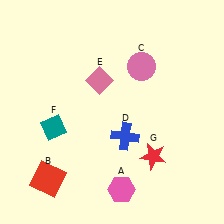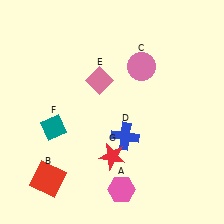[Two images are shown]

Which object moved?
The red star (G) moved left.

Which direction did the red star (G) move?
The red star (G) moved left.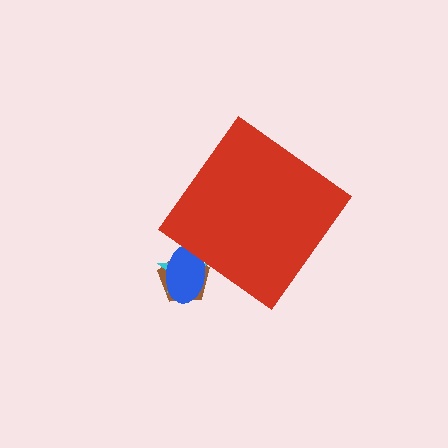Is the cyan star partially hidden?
Yes, the cyan star is partially hidden behind the red diamond.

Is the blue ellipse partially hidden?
Yes, the blue ellipse is partially hidden behind the red diamond.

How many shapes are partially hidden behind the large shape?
3 shapes are partially hidden.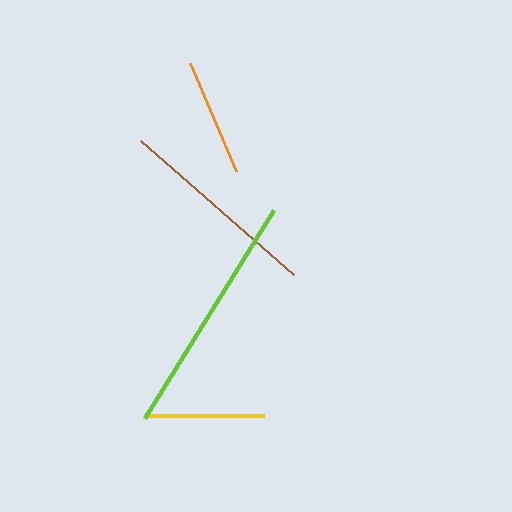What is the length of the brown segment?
The brown segment is approximately 203 pixels long.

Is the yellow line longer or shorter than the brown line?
The brown line is longer than the yellow line.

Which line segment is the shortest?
The orange line is the shortest at approximately 117 pixels.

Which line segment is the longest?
The lime line is the longest at approximately 244 pixels.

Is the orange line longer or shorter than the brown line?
The brown line is longer than the orange line.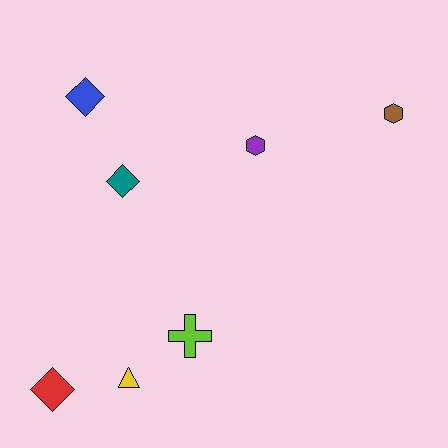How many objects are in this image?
There are 7 objects.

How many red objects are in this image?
There is 1 red object.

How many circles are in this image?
There are no circles.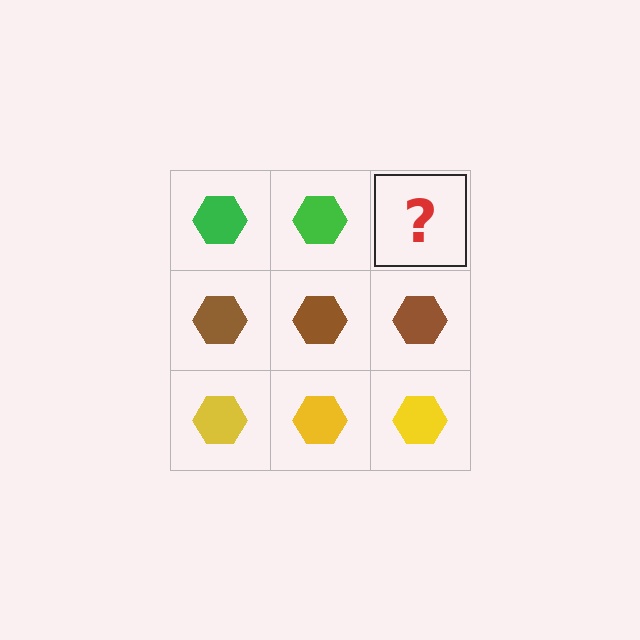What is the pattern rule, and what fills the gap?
The rule is that each row has a consistent color. The gap should be filled with a green hexagon.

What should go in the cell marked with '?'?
The missing cell should contain a green hexagon.